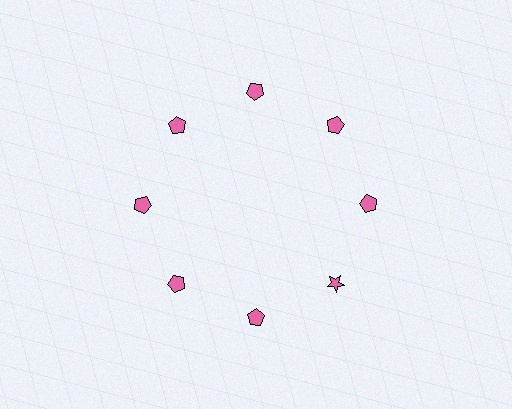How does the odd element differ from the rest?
It has a different shape: star instead of pentagon.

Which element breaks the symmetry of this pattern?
The pink star at roughly the 4 o'clock position breaks the symmetry. All other shapes are pink pentagons.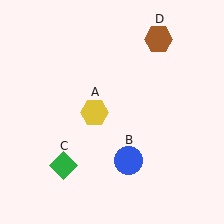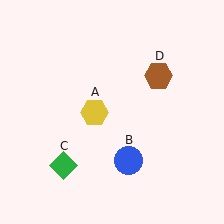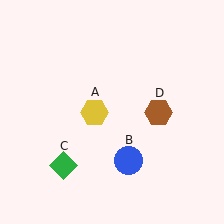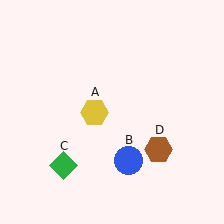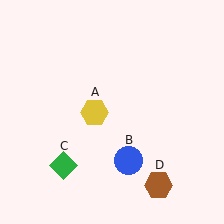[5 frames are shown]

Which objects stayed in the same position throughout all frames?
Yellow hexagon (object A) and blue circle (object B) and green diamond (object C) remained stationary.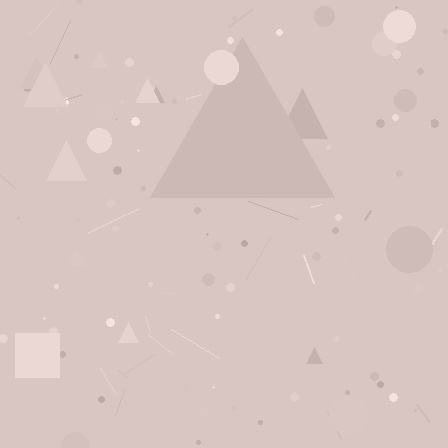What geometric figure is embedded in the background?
A triangle is embedded in the background.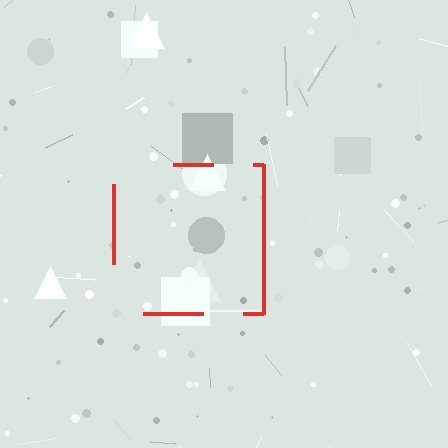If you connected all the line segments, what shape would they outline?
They would outline a square.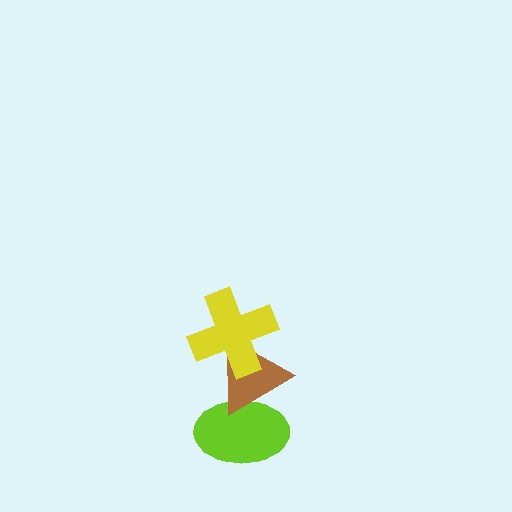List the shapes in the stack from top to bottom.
From top to bottom: the yellow cross, the brown triangle, the lime ellipse.